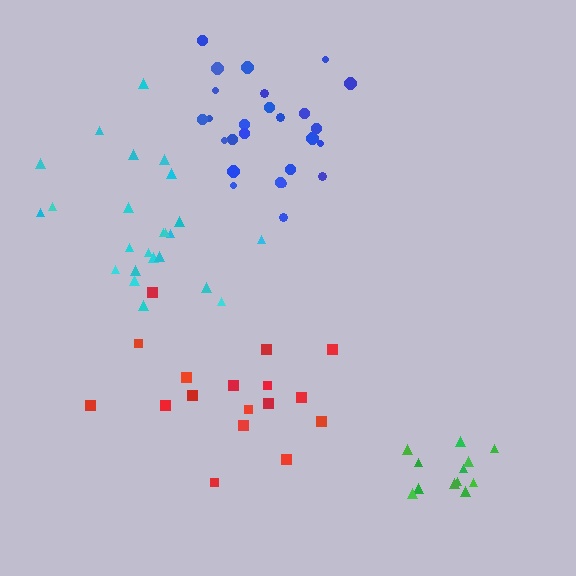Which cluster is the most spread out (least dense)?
Cyan.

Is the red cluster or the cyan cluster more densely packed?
Red.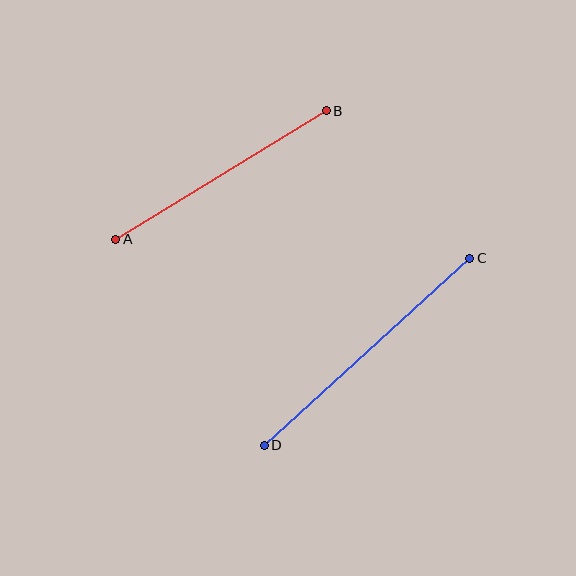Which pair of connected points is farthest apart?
Points C and D are farthest apart.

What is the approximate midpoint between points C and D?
The midpoint is at approximately (367, 352) pixels.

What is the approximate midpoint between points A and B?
The midpoint is at approximately (221, 175) pixels.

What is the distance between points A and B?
The distance is approximately 246 pixels.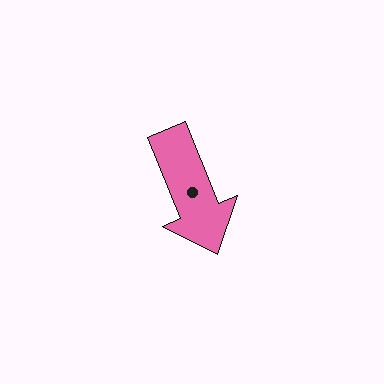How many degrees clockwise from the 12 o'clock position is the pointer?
Approximately 158 degrees.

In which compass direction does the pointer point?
South.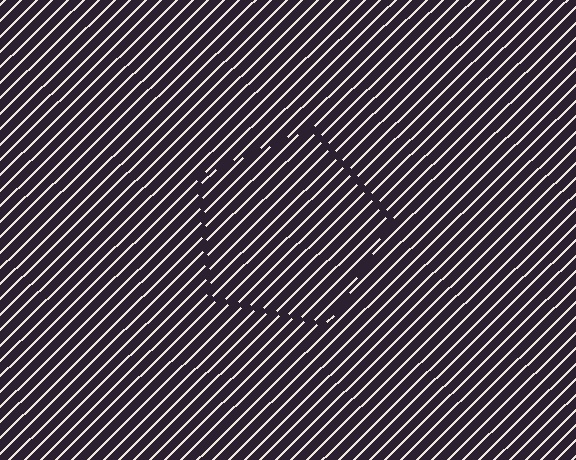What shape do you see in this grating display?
An illusory pentagon. The interior of the shape contains the same grating, shifted by half a period — the contour is defined by the phase discontinuity where line-ends from the inner and outer gratings abut.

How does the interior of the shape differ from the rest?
The interior of the shape contains the same grating, shifted by half a period — the contour is defined by the phase discontinuity where line-ends from the inner and outer gratings abut.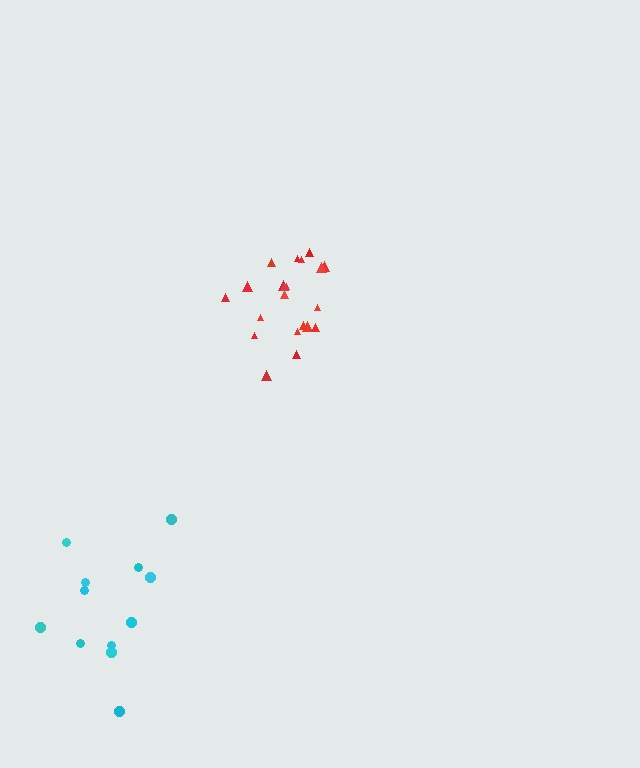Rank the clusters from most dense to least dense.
red, cyan.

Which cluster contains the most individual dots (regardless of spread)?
Red (21).